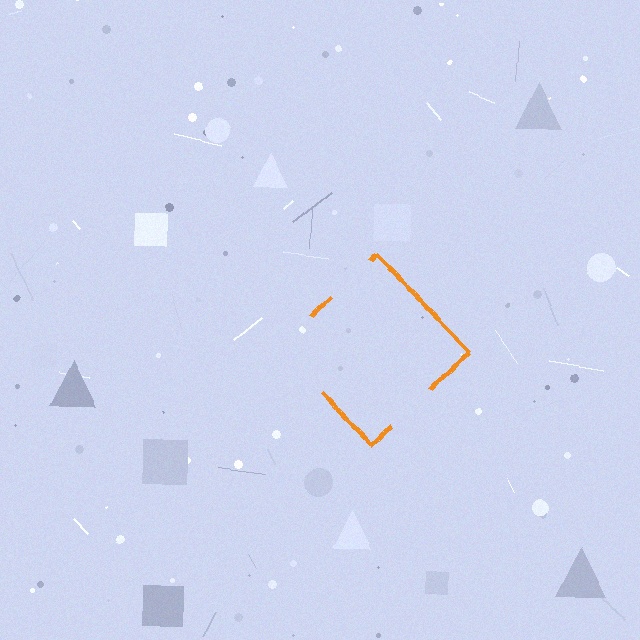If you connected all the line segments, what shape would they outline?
They would outline a diamond.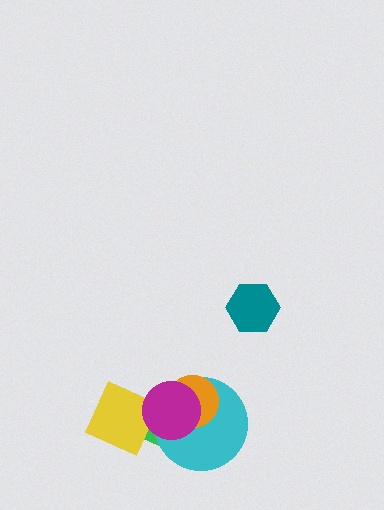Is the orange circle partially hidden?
Yes, it is partially covered by another shape.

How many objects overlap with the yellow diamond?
2 objects overlap with the yellow diamond.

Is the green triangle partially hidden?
Yes, it is partially covered by another shape.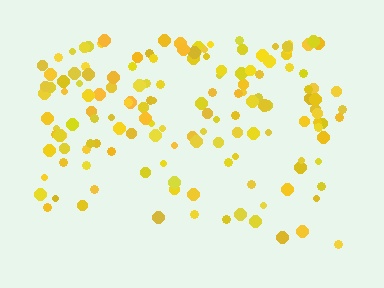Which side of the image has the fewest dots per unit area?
The bottom.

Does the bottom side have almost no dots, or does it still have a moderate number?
Still a moderate number, just noticeably fewer than the top.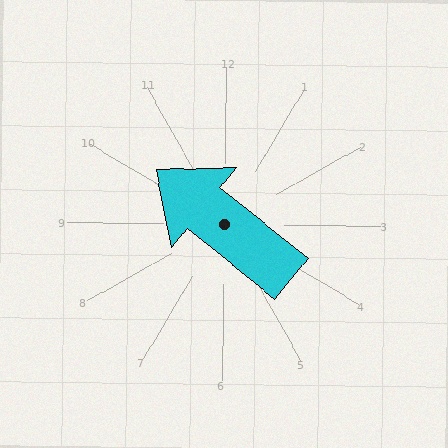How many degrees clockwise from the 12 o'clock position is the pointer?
Approximately 308 degrees.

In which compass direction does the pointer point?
Northwest.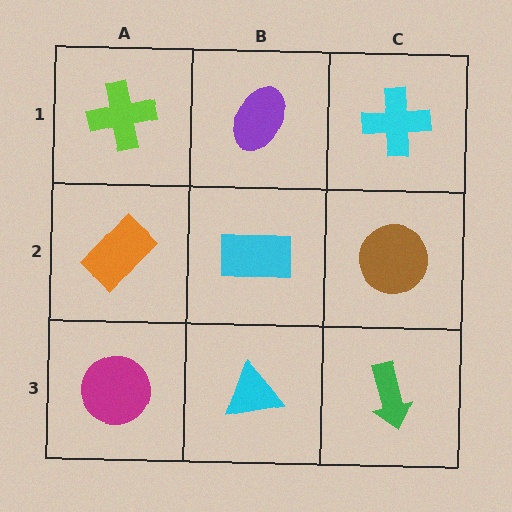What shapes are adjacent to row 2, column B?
A purple ellipse (row 1, column B), a cyan triangle (row 3, column B), an orange rectangle (row 2, column A), a brown circle (row 2, column C).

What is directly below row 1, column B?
A cyan rectangle.